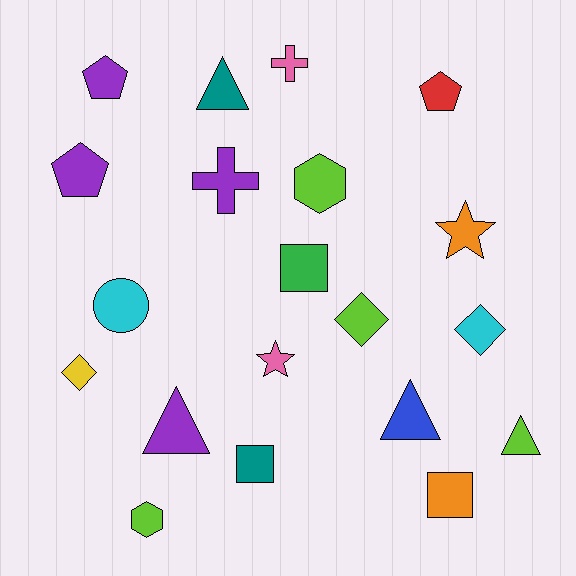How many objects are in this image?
There are 20 objects.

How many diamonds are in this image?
There are 3 diamonds.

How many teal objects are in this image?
There are 2 teal objects.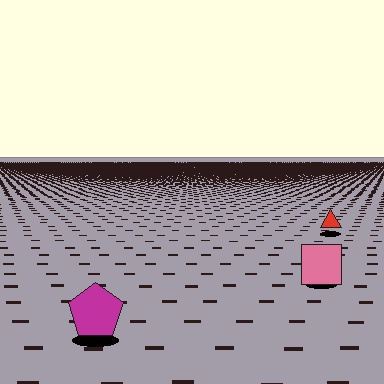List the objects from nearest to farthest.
From nearest to farthest: the magenta pentagon, the pink square, the red triangle.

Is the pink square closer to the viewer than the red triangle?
Yes. The pink square is closer — you can tell from the texture gradient: the ground texture is coarser near it.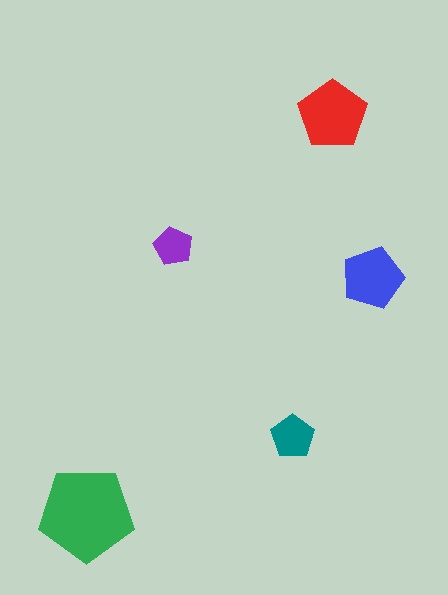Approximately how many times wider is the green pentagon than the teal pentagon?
About 2 times wider.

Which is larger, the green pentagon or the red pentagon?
The green one.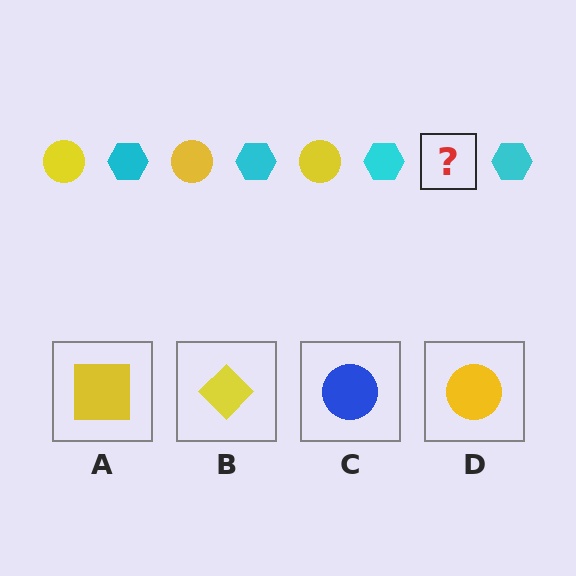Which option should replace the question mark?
Option D.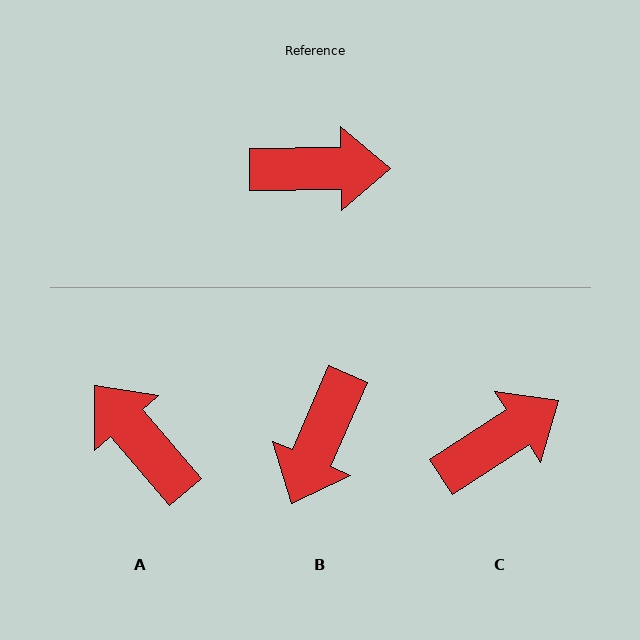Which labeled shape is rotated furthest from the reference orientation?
A, about 130 degrees away.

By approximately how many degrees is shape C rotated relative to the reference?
Approximately 32 degrees counter-clockwise.